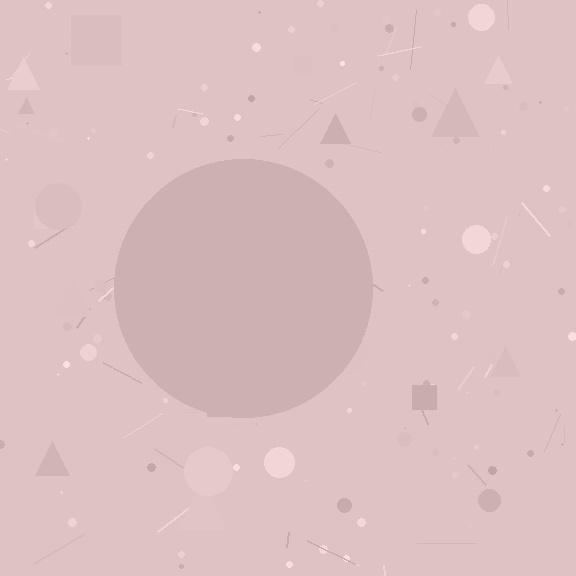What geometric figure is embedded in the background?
A circle is embedded in the background.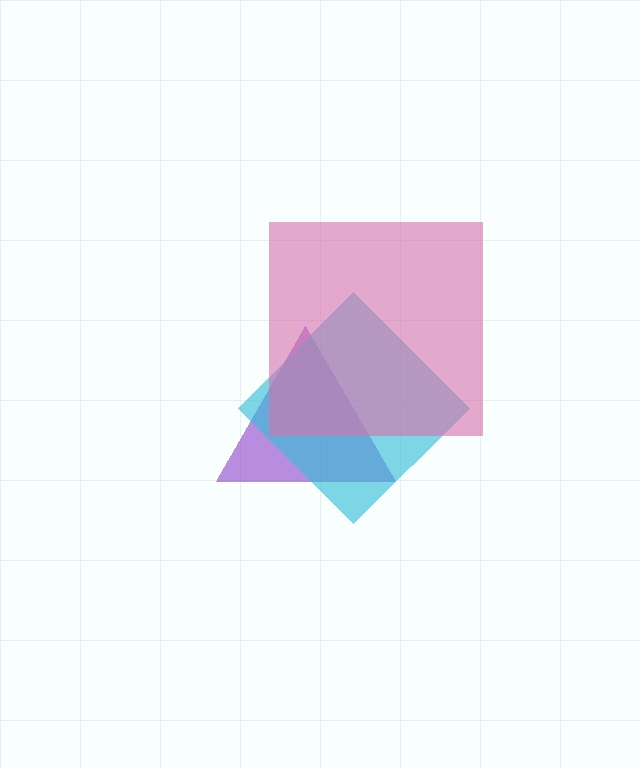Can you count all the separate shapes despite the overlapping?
Yes, there are 3 separate shapes.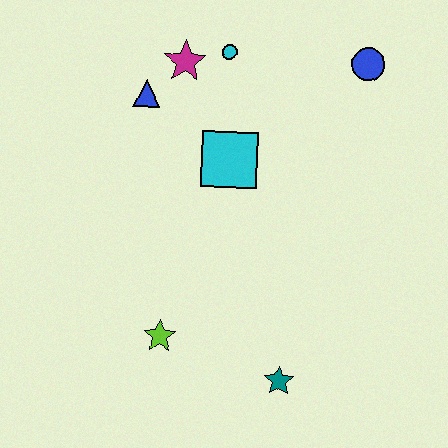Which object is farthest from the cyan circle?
The teal star is farthest from the cyan circle.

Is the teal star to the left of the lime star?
No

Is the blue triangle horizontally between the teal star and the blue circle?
No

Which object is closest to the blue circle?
The cyan circle is closest to the blue circle.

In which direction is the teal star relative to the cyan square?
The teal star is below the cyan square.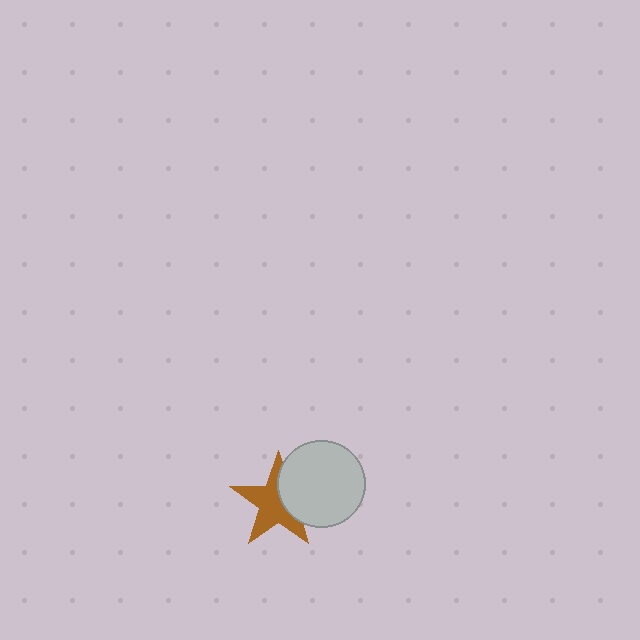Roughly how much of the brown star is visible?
Most of it is visible (roughly 65%).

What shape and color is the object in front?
The object in front is a light gray circle.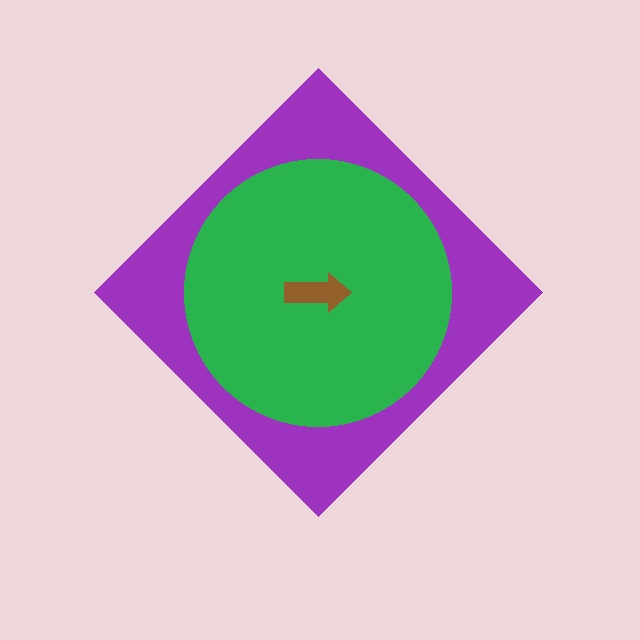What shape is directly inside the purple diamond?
The green circle.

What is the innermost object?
The brown arrow.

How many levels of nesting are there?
3.